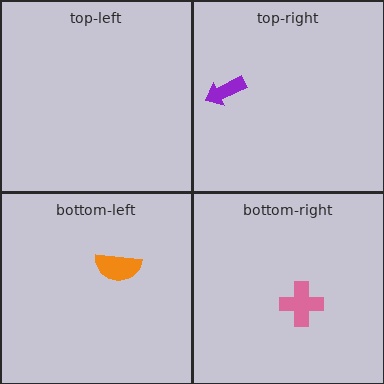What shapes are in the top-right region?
The purple arrow.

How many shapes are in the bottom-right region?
1.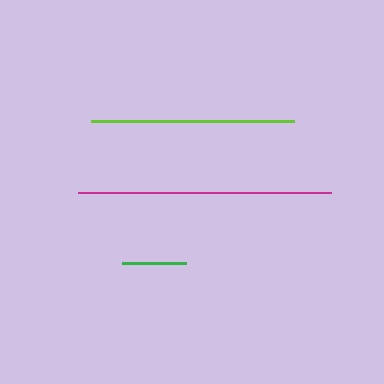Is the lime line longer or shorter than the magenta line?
The magenta line is longer than the lime line.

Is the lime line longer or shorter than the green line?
The lime line is longer than the green line.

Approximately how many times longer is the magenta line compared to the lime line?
The magenta line is approximately 1.2 times the length of the lime line.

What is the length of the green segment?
The green segment is approximately 64 pixels long.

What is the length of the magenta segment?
The magenta segment is approximately 253 pixels long.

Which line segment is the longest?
The magenta line is the longest at approximately 253 pixels.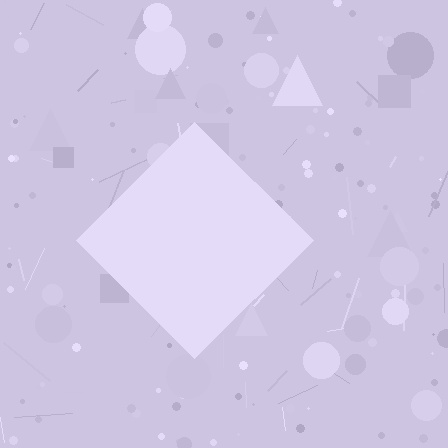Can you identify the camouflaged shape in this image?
The camouflaged shape is a diamond.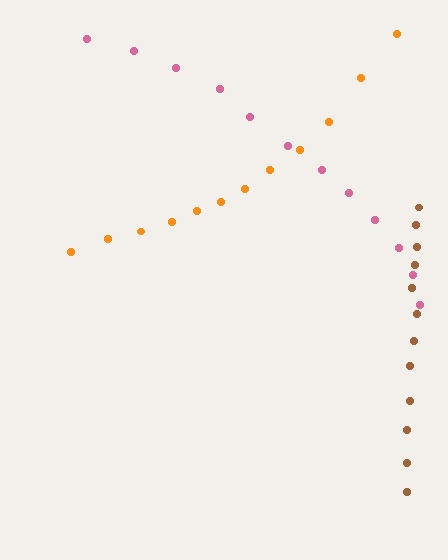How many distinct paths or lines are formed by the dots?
There are 3 distinct paths.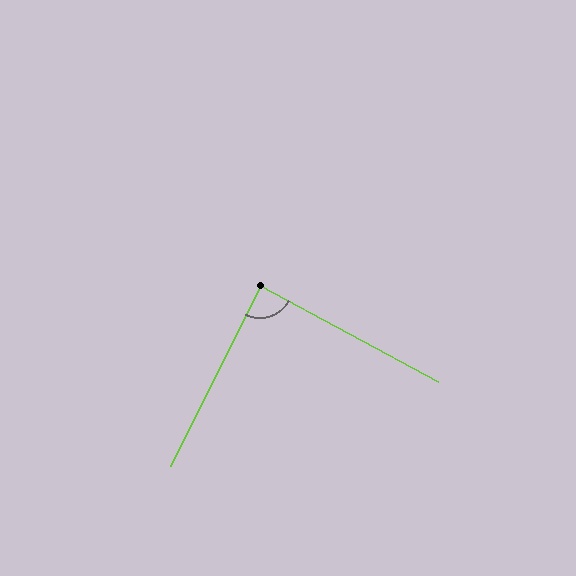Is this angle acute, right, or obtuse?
It is approximately a right angle.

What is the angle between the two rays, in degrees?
Approximately 88 degrees.